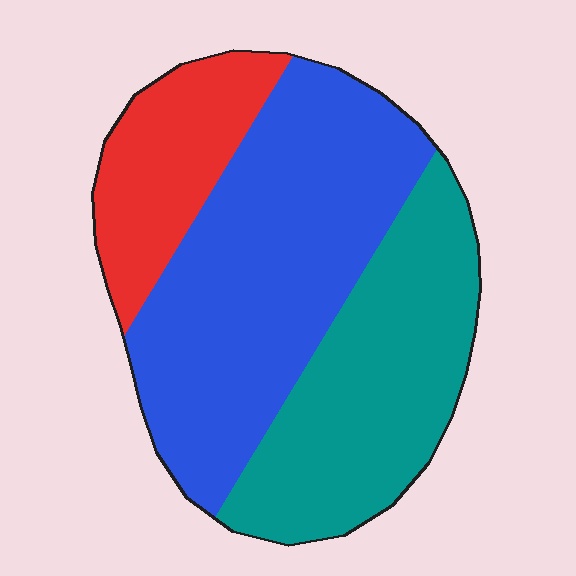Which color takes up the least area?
Red, at roughly 20%.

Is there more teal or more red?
Teal.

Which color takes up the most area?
Blue, at roughly 45%.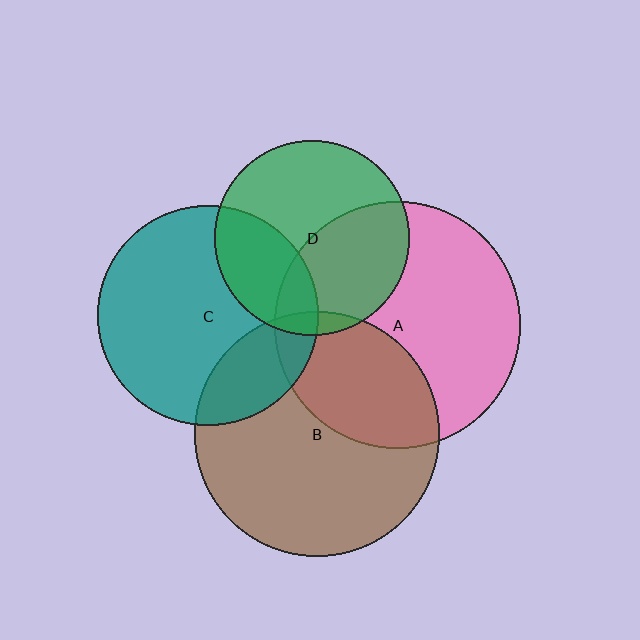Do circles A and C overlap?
Yes.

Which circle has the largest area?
Circle A (pink).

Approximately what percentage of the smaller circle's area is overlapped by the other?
Approximately 10%.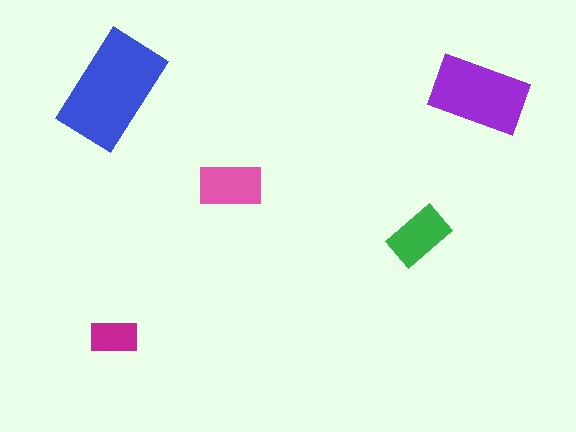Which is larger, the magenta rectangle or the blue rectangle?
The blue one.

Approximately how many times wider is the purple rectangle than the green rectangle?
About 1.5 times wider.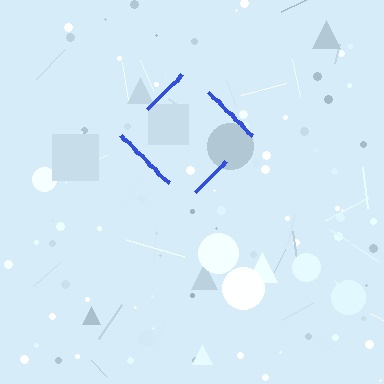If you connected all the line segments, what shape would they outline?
They would outline a diamond.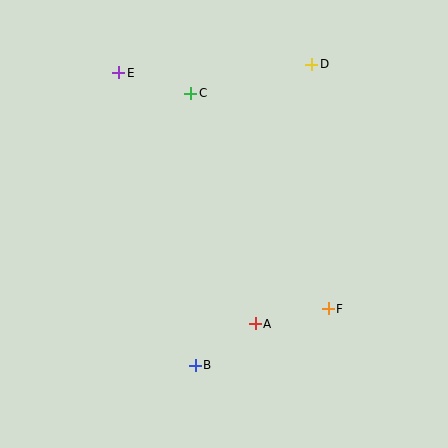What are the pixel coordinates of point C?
Point C is at (191, 93).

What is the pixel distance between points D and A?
The distance between D and A is 266 pixels.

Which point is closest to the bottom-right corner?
Point F is closest to the bottom-right corner.